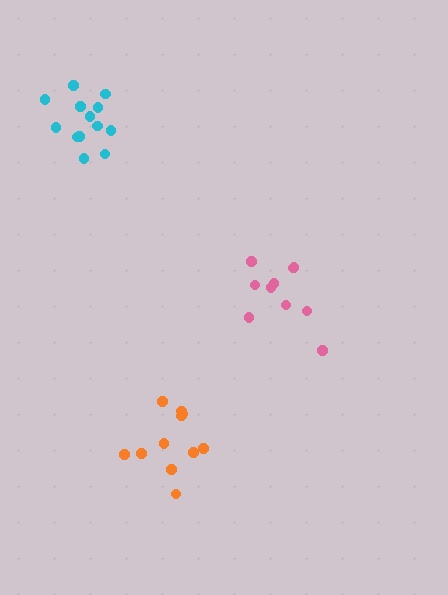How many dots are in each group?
Group 1: 10 dots, Group 2: 11 dots, Group 3: 13 dots (34 total).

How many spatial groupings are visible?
There are 3 spatial groupings.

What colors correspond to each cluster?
The clusters are colored: pink, orange, cyan.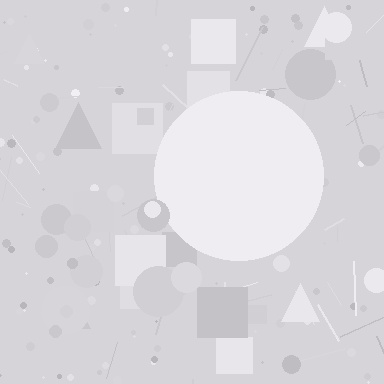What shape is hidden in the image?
A circle is hidden in the image.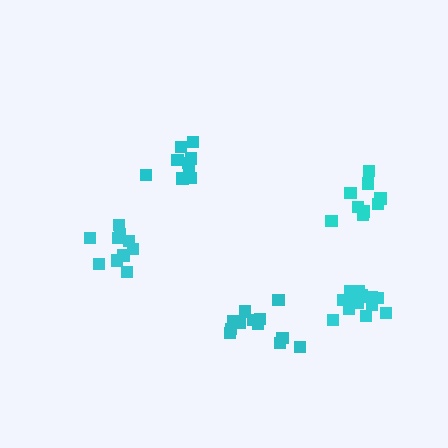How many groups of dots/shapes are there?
There are 5 groups.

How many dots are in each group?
Group 1: 11 dots, Group 2: 9 dots, Group 3: 15 dots, Group 4: 9 dots, Group 5: 12 dots (56 total).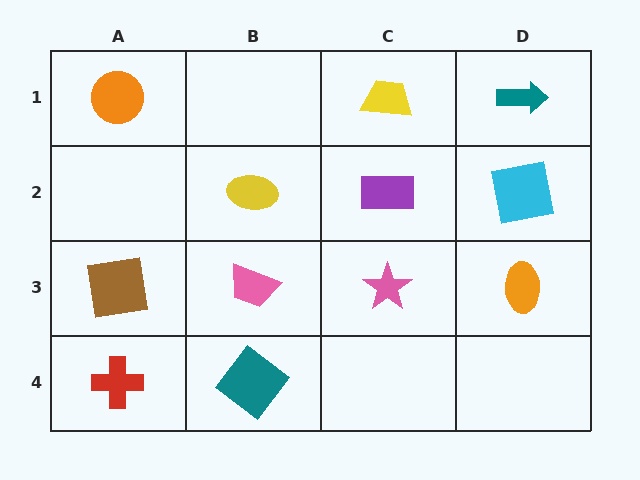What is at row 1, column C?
A yellow trapezoid.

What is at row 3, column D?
An orange ellipse.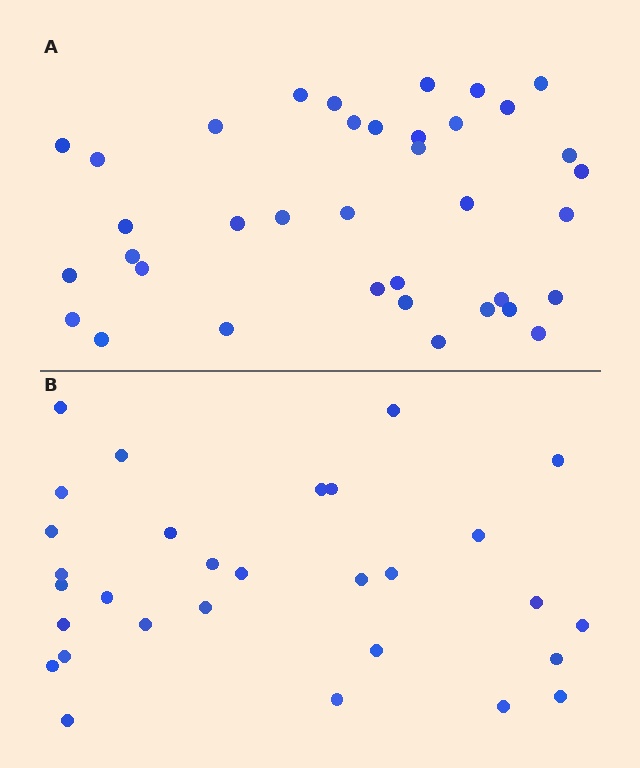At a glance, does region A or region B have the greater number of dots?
Region A (the top region) has more dots.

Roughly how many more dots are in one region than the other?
Region A has roughly 8 or so more dots than region B.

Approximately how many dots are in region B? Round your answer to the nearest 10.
About 30 dots.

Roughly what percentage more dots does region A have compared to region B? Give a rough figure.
About 25% more.